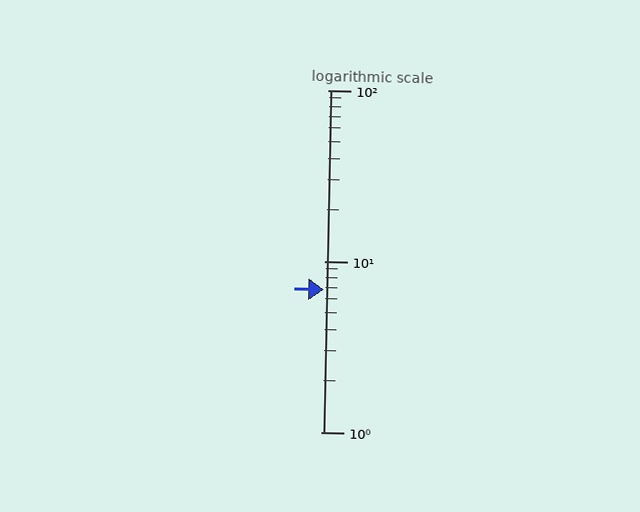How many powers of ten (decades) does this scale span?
The scale spans 2 decades, from 1 to 100.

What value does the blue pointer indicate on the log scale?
The pointer indicates approximately 6.8.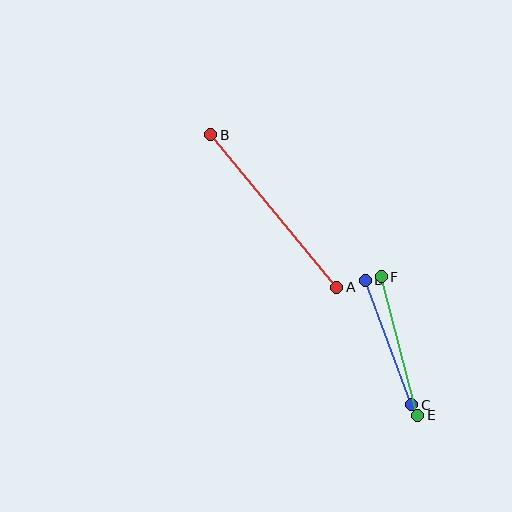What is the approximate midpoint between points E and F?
The midpoint is at approximately (400, 346) pixels.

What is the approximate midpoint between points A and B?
The midpoint is at approximately (274, 211) pixels.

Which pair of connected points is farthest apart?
Points A and B are farthest apart.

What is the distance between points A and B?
The distance is approximately 198 pixels.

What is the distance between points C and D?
The distance is approximately 133 pixels.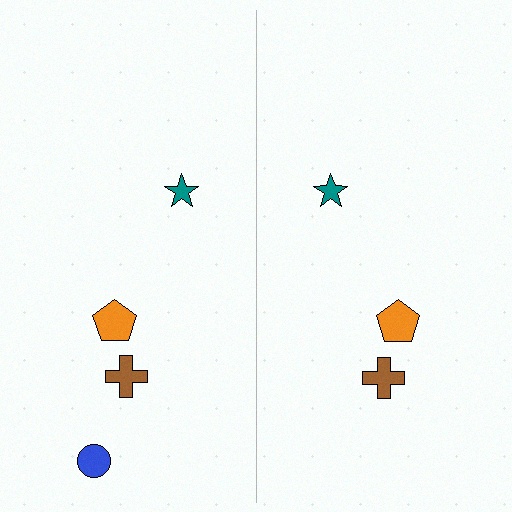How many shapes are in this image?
There are 7 shapes in this image.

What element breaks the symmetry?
A blue circle is missing from the right side.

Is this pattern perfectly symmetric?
No, the pattern is not perfectly symmetric. A blue circle is missing from the right side.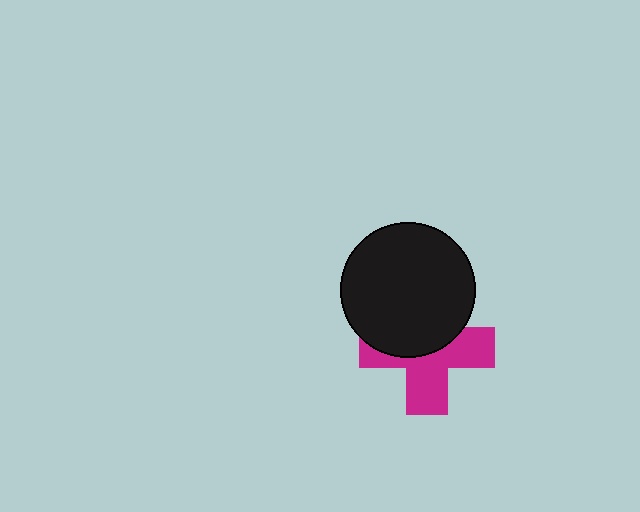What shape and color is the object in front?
The object in front is a black circle.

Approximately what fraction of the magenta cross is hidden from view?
Roughly 46% of the magenta cross is hidden behind the black circle.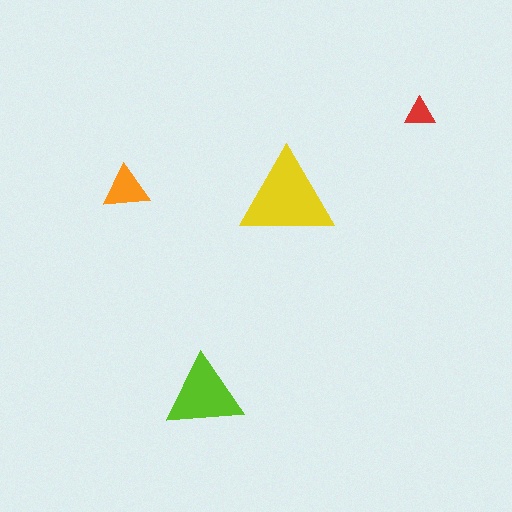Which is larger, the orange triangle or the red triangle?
The orange one.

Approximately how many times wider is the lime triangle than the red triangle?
About 2.5 times wider.